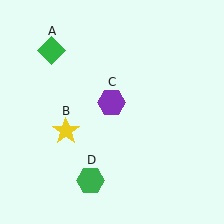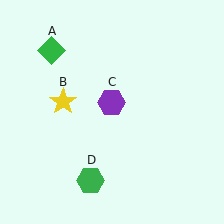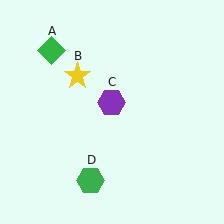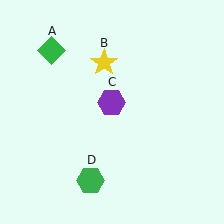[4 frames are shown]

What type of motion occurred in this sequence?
The yellow star (object B) rotated clockwise around the center of the scene.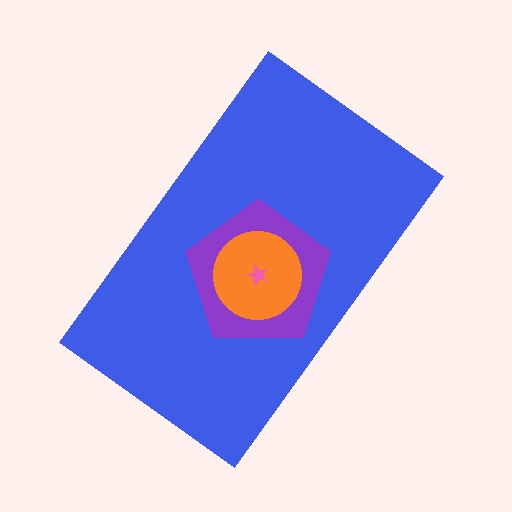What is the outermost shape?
The blue rectangle.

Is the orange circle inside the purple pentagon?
Yes.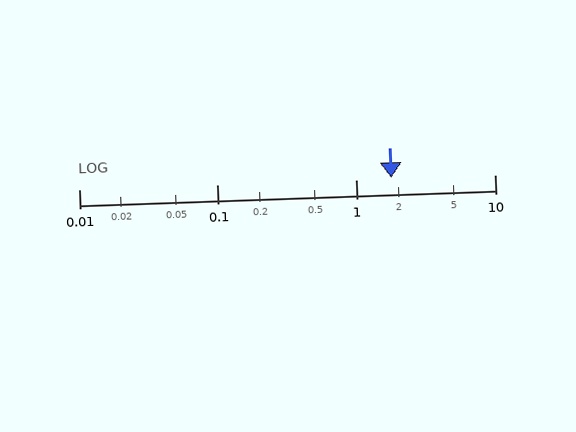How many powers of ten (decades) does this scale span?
The scale spans 3 decades, from 0.01 to 10.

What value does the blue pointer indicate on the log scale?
The pointer indicates approximately 1.8.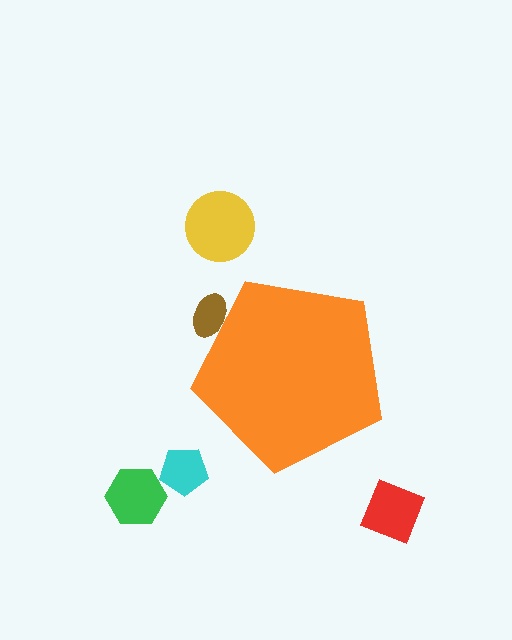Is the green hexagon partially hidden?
No, the green hexagon is fully visible.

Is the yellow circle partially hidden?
No, the yellow circle is fully visible.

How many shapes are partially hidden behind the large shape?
1 shape is partially hidden.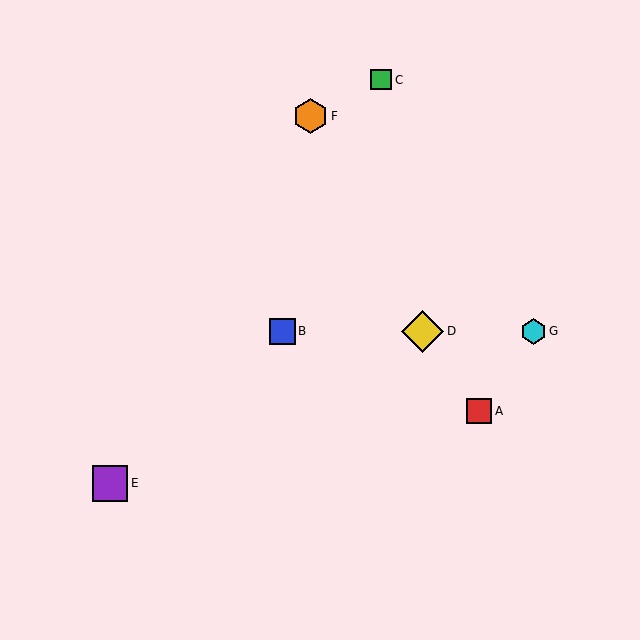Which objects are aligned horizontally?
Objects B, D, G are aligned horizontally.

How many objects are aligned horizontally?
3 objects (B, D, G) are aligned horizontally.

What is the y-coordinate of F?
Object F is at y≈116.